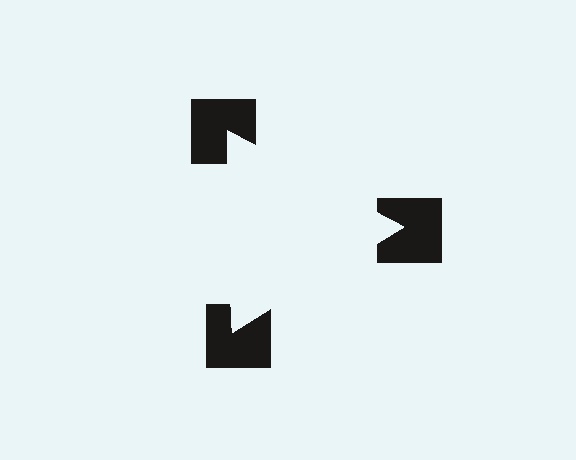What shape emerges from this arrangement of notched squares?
An illusory triangle — its edges are inferred from the aligned wedge cuts in the notched squares, not physically drawn.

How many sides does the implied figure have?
3 sides.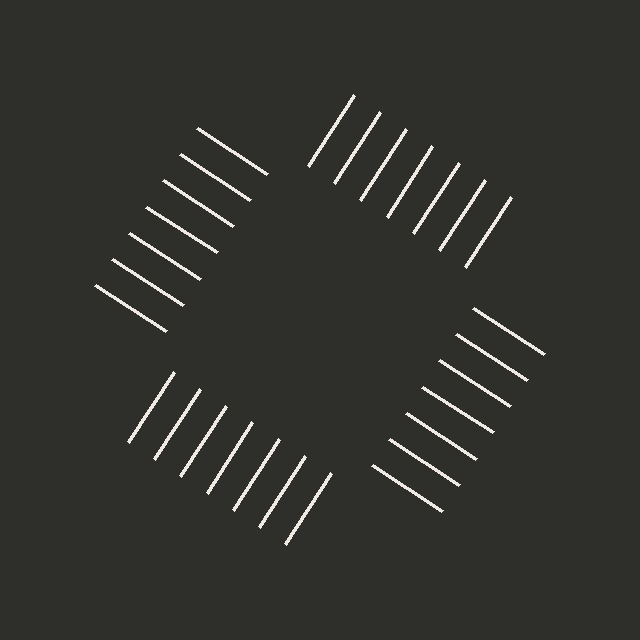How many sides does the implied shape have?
4 sides — the line-ends trace a square.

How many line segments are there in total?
28 — 7 along each of the 4 edges.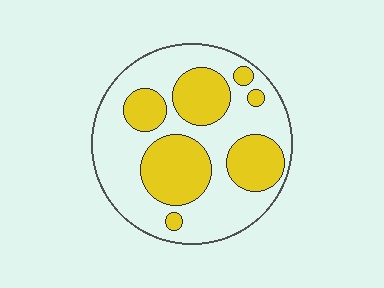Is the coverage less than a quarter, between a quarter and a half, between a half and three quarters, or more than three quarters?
Between a quarter and a half.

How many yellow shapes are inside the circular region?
7.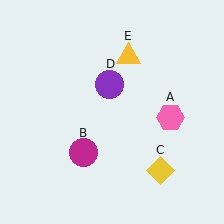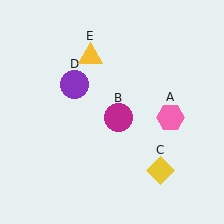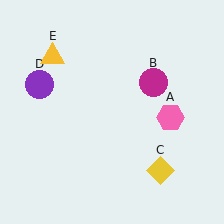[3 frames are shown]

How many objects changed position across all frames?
3 objects changed position: magenta circle (object B), purple circle (object D), yellow triangle (object E).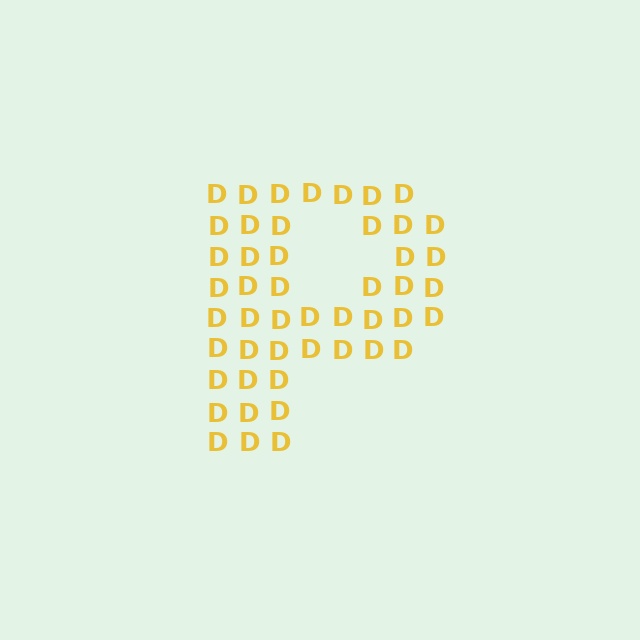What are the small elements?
The small elements are letter D's.